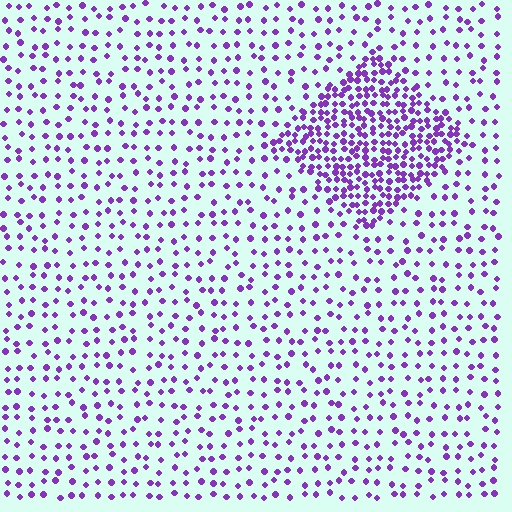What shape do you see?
I see a diamond.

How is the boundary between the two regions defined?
The boundary is defined by a change in element density (approximately 2.8x ratio). All elements are the same color, size, and shape.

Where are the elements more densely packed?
The elements are more densely packed inside the diamond boundary.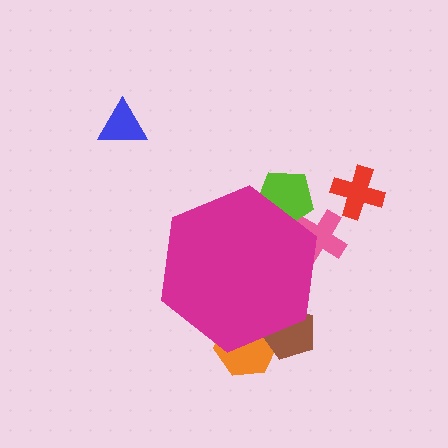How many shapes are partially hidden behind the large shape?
4 shapes are partially hidden.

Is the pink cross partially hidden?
Yes, the pink cross is partially hidden behind the magenta hexagon.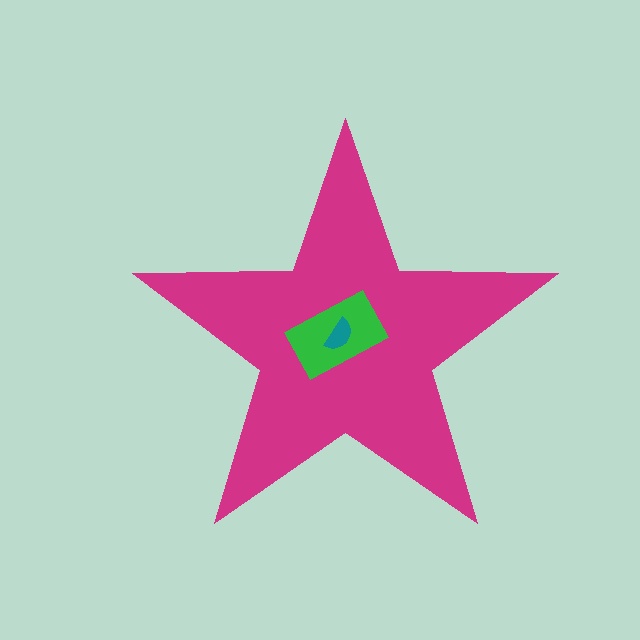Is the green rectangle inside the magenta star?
Yes.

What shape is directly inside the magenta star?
The green rectangle.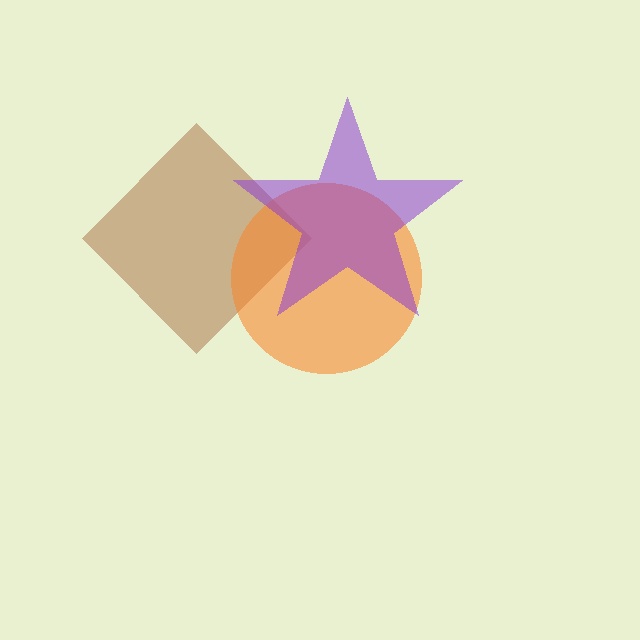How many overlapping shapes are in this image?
There are 3 overlapping shapes in the image.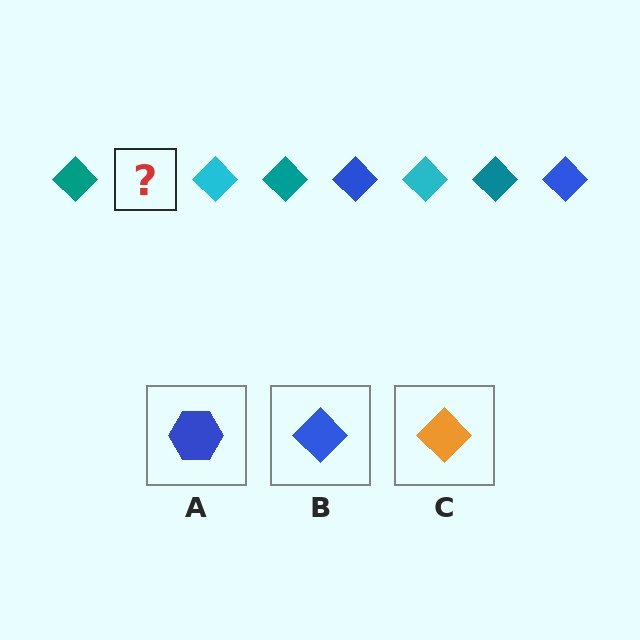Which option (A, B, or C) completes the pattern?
B.